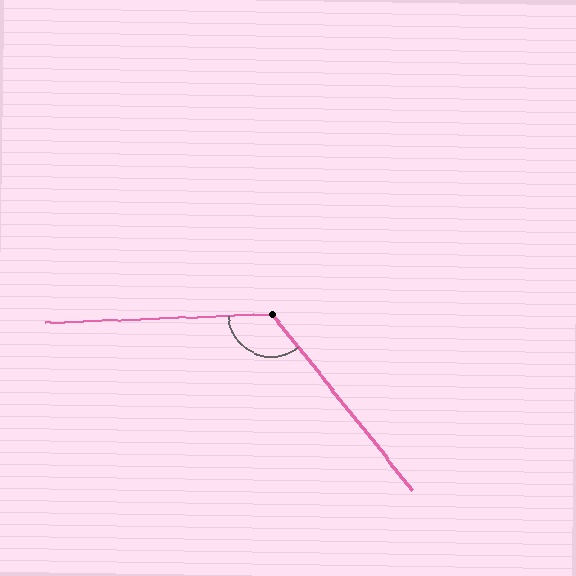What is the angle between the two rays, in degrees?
Approximately 127 degrees.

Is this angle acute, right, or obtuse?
It is obtuse.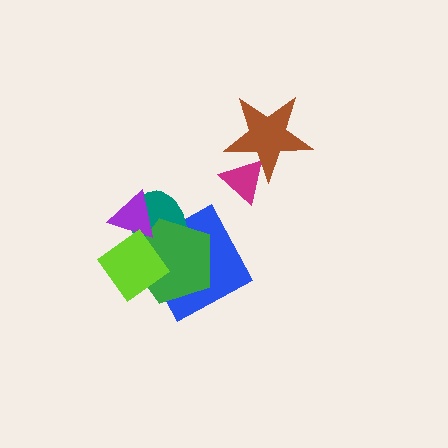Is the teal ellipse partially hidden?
Yes, it is partially covered by another shape.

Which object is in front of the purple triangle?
The lime diamond is in front of the purple triangle.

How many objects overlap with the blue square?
3 objects overlap with the blue square.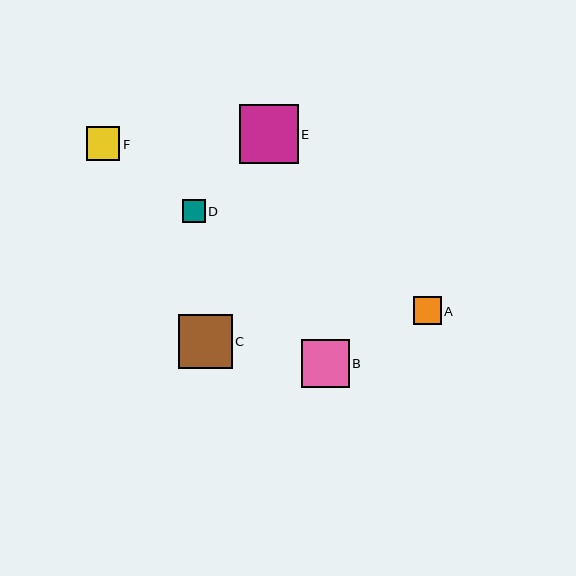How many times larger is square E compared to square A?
Square E is approximately 2.1 times the size of square A.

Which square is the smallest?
Square D is the smallest with a size of approximately 23 pixels.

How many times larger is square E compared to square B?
Square E is approximately 1.2 times the size of square B.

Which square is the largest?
Square E is the largest with a size of approximately 59 pixels.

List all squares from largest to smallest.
From largest to smallest: E, C, B, F, A, D.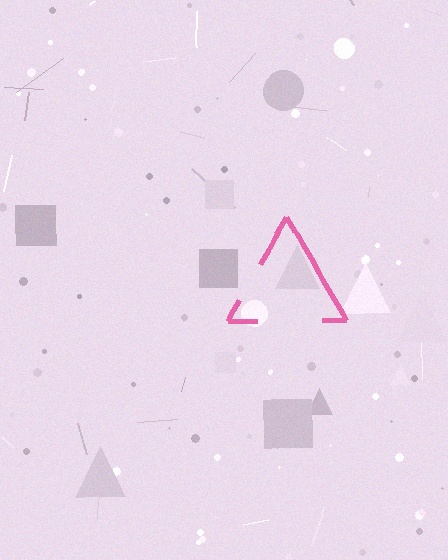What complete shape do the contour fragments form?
The contour fragments form a triangle.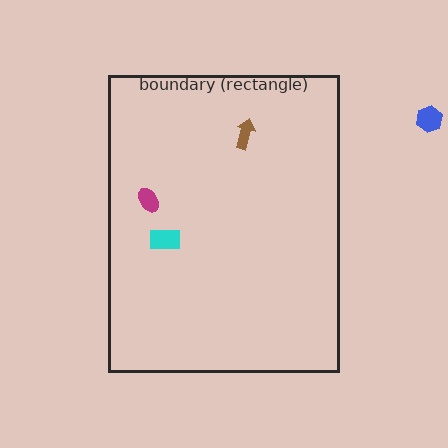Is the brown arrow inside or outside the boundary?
Inside.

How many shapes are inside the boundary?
3 inside, 1 outside.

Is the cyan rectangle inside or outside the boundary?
Inside.